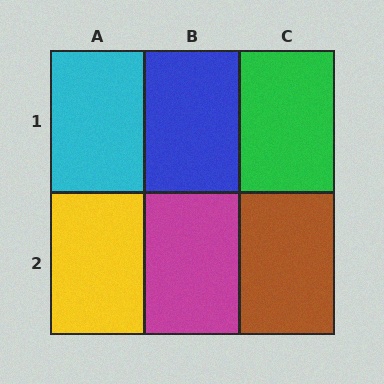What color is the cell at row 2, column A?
Yellow.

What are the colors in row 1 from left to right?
Cyan, blue, green.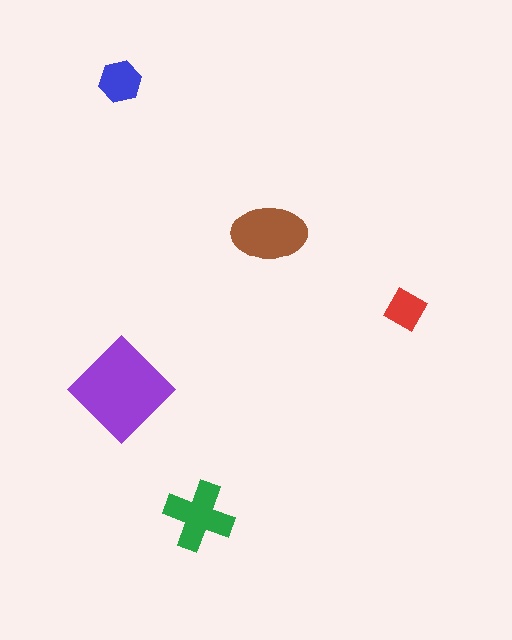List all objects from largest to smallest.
The purple diamond, the brown ellipse, the green cross, the blue hexagon, the red square.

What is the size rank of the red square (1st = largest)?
5th.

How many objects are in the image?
There are 5 objects in the image.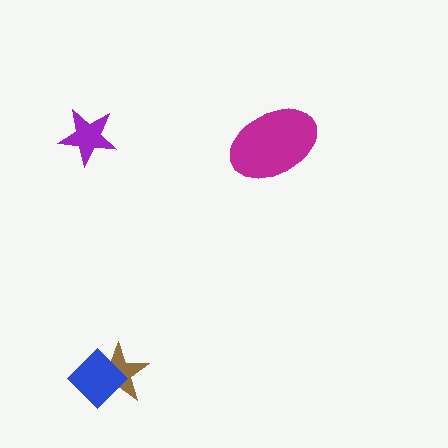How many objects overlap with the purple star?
0 objects overlap with the purple star.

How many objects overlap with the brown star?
1 object overlaps with the brown star.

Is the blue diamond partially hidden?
No, no other shape covers it.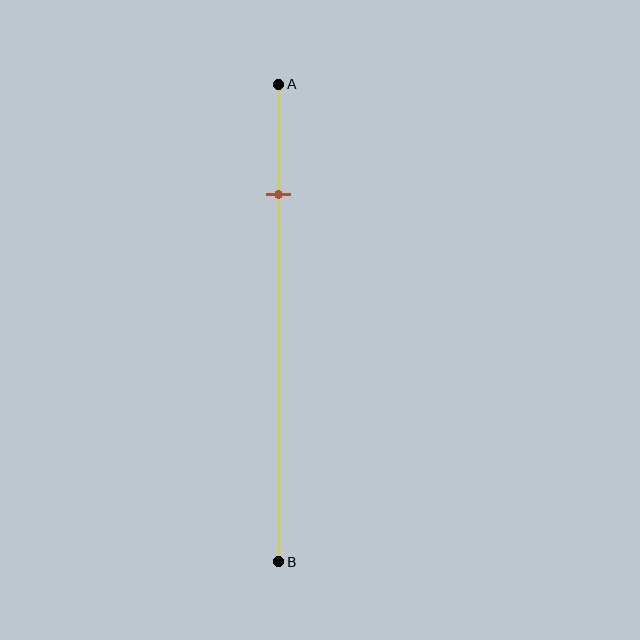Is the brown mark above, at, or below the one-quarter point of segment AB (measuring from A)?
The brown mark is approximately at the one-quarter point of segment AB.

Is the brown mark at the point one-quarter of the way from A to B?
Yes, the mark is approximately at the one-quarter point.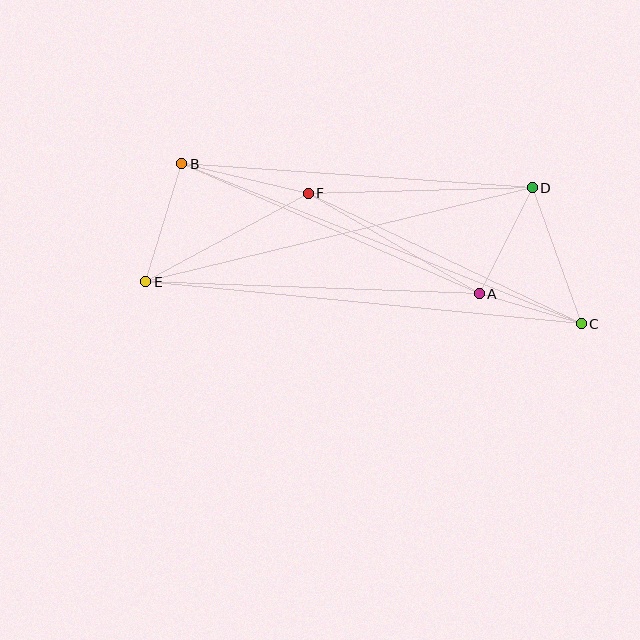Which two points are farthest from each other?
Points C and E are farthest from each other.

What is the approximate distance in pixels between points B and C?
The distance between B and C is approximately 431 pixels.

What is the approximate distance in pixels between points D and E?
The distance between D and E is approximately 398 pixels.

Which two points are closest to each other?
Points A and C are closest to each other.